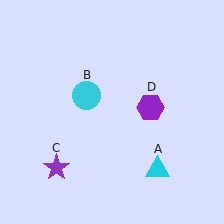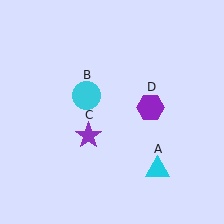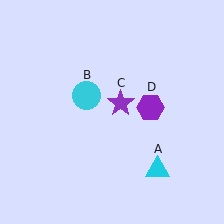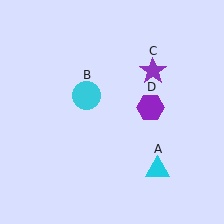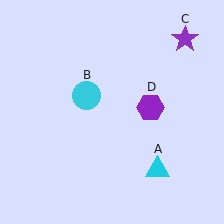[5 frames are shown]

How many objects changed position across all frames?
1 object changed position: purple star (object C).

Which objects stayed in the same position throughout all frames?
Cyan triangle (object A) and cyan circle (object B) and purple hexagon (object D) remained stationary.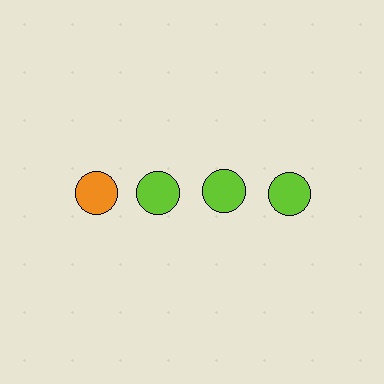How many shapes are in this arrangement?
There are 4 shapes arranged in a grid pattern.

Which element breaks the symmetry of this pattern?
The orange circle in the top row, leftmost column breaks the symmetry. All other shapes are lime circles.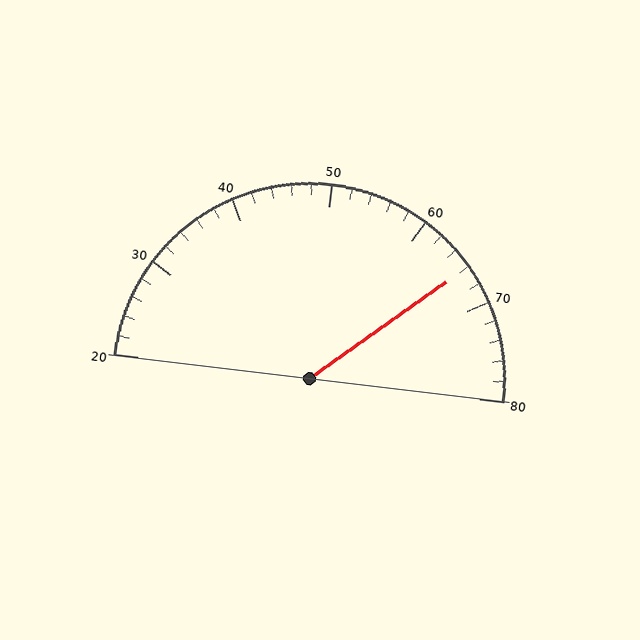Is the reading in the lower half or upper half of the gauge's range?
The reading is in the upper half of the range (20 to 80).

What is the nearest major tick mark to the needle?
The nearest major tick mark is 70.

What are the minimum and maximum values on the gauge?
The gauge ranges from 20 to 80.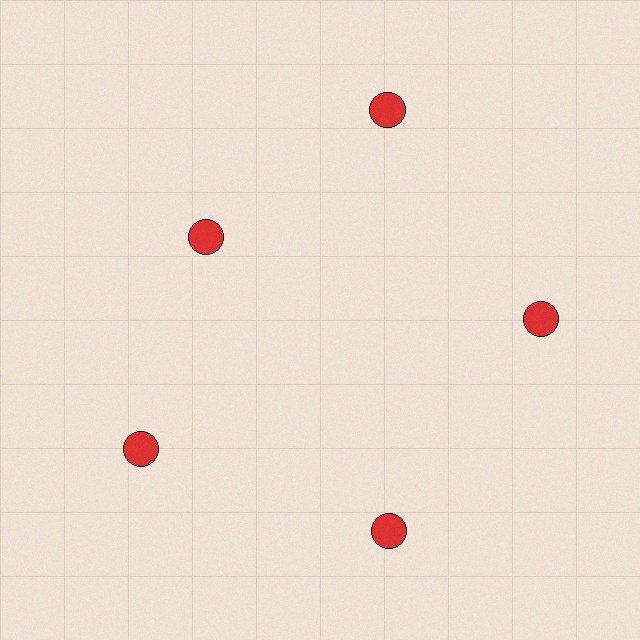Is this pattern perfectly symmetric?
No. The 5 red circles are arranged in a ring, but one element near the 10 o'clock position is pulled inward toward the center, breaking the 5-fold rotational symmetry.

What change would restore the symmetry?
The symmetry would be restored by moving it outward, back onto the ring so that all 5 circles sit at equal angles and equal distance from the center.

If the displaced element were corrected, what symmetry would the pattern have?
It would have 5-fold rotational symmetry — the pattern would map onto itself every 72 degrees.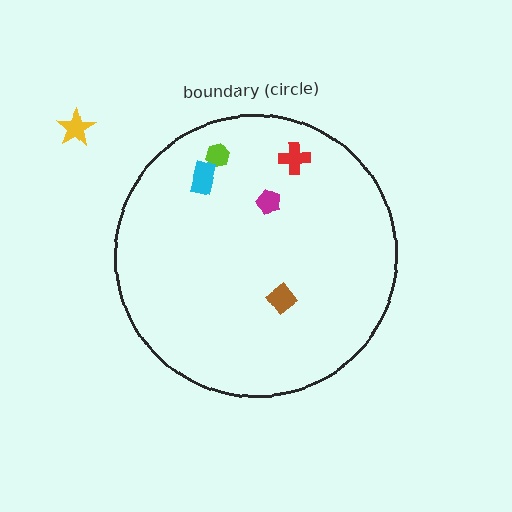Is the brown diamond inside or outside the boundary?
Inside.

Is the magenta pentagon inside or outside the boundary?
Inside.